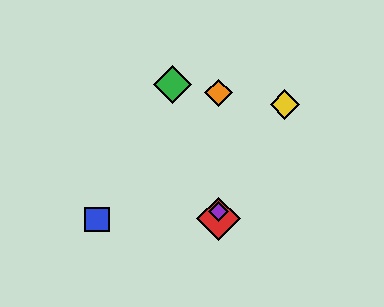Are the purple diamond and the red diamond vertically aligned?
Yes, both are at x≈218.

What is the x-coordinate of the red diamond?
The red diamond is at x≈218.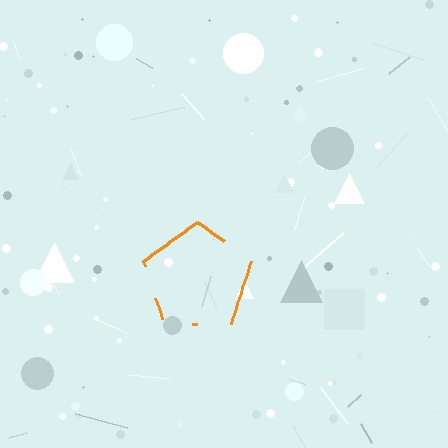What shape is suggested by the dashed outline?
The dashed outline suggests a pentagon.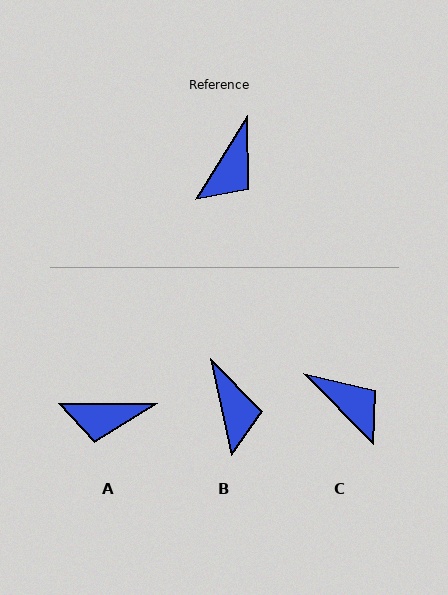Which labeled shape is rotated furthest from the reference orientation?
C, about 76 degrees away.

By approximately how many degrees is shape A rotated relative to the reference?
Approximately 59 degrees clockwise.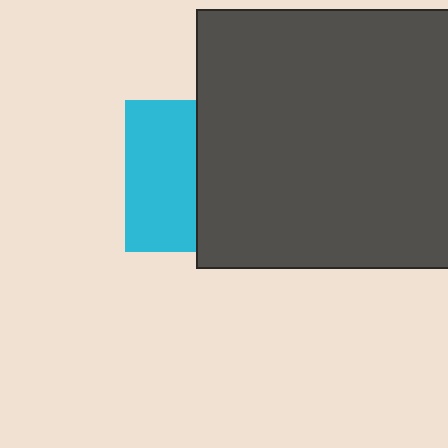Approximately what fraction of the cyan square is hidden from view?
Roughly 54% of the cyan square is hidden behind the dark gray square.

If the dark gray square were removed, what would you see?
You would see the complete cyan square.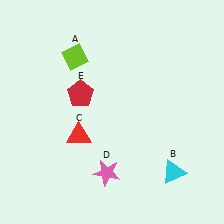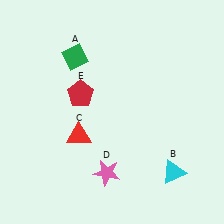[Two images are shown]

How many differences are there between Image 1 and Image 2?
There is 1 difference between the two images.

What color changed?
The diamond (A) changed from lime in Image 1 to green in Image 2.